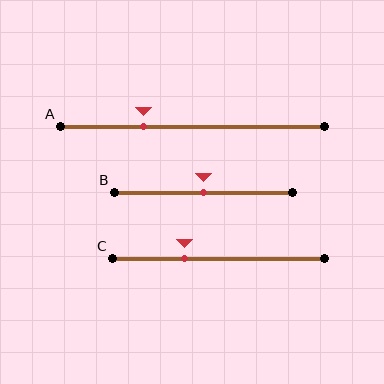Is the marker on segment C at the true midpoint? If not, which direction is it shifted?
No, the marker on segment C is shifted to the left by about 16% of the segment length.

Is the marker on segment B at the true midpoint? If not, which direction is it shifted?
Yes, the marker on segment B is at the true midpoint.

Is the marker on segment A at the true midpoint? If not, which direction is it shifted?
No, the marker on segment A is shifted to the left by about 18% of the segment length.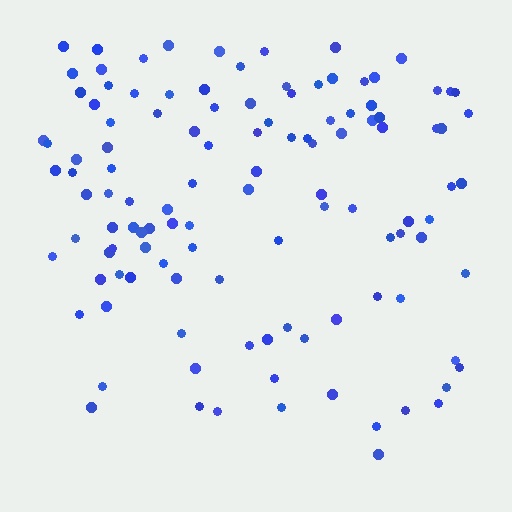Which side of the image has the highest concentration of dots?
The top.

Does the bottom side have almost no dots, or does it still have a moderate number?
Still a moderate number, just noticeably fewer than the top.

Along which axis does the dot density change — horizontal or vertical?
Vertical.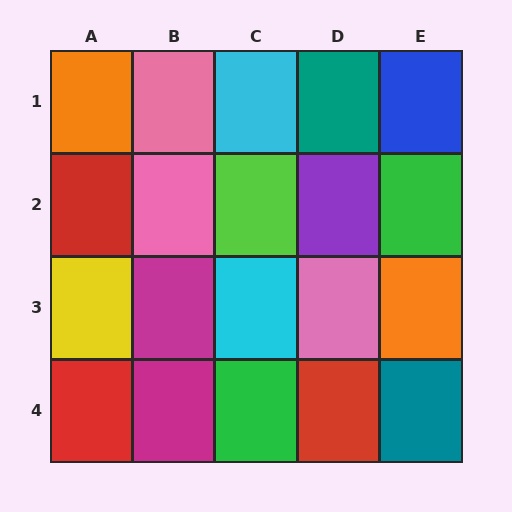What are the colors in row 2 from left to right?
Red, pink, lime, purple, green.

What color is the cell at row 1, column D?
Teal.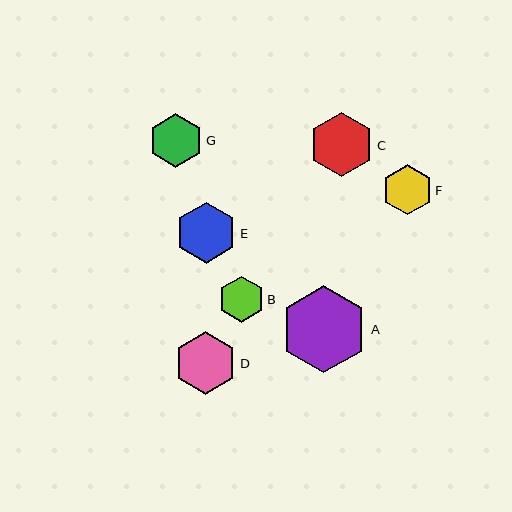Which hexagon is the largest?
Hexagon A is the largest with a size of approximately 87 pixels.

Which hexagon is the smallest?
Hexagon B is the smallest with a size of approximately 46 pixels.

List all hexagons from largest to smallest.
From largest to smallest: A, C, D, E, G, F, B.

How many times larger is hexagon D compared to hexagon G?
Hexagon D is approximately 1.2 times the size of hexagon G.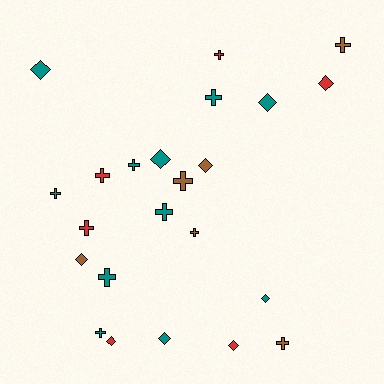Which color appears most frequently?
Teal, with 11 objects.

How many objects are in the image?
There are 23 objects.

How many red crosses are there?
There are 3 red crosses.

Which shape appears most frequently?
Cross, with 13 objects.